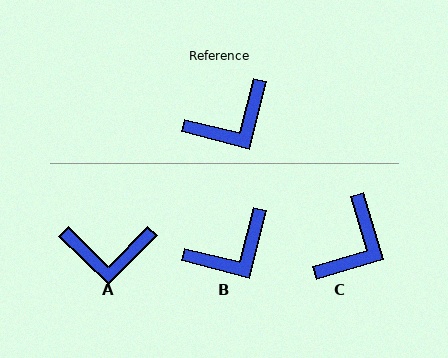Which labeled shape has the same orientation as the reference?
B.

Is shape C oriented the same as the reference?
No, it is off by about 31 degrees.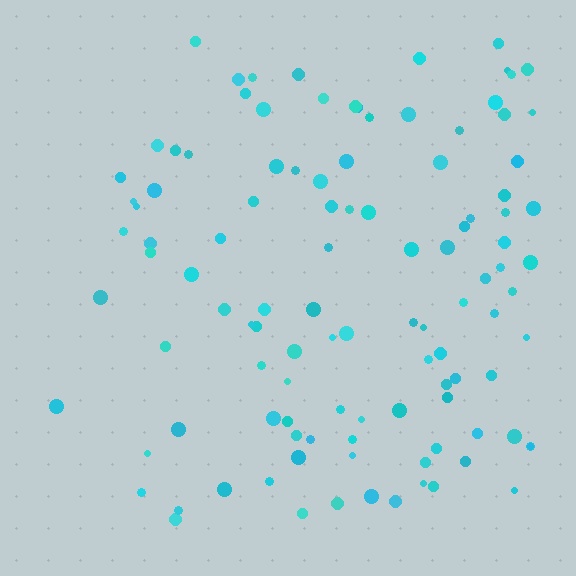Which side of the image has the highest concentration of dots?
The right.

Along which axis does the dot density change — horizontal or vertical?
Horizontal.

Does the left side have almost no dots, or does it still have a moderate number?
Still a moderate number, just noticeably fewer than the right.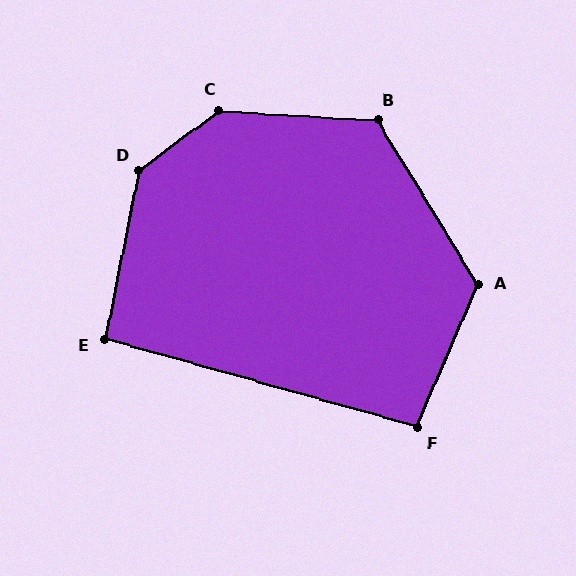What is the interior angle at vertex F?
Approximately 97 degrees (obtuse).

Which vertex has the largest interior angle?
C, at approximately 140 degrees.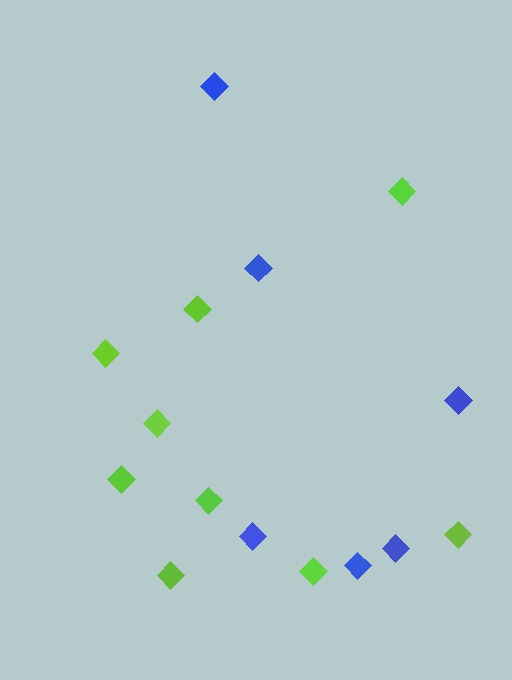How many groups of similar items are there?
There are 2 groups: one group of blue diamonds (6) and one group of lime diamonds (9).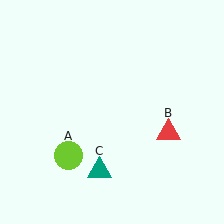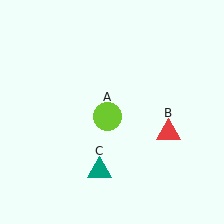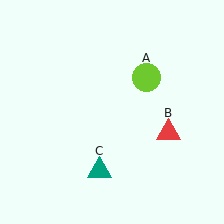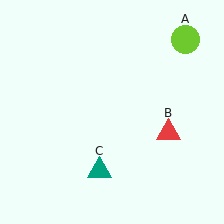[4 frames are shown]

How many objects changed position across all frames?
1 object changed position: lime circle (object A).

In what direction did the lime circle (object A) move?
The lime circle (object A) moved up and to the right.